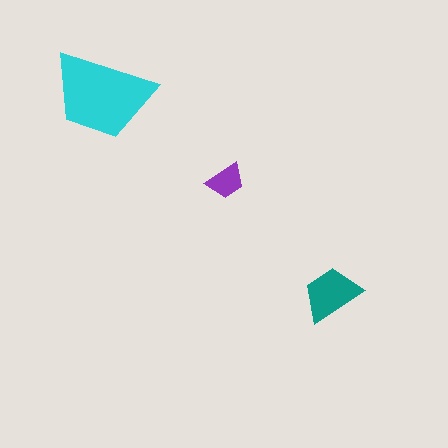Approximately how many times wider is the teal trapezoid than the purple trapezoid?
About 1.5 times wider.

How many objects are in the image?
There are 3 objects in the image.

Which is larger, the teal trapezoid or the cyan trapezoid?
The cyan one.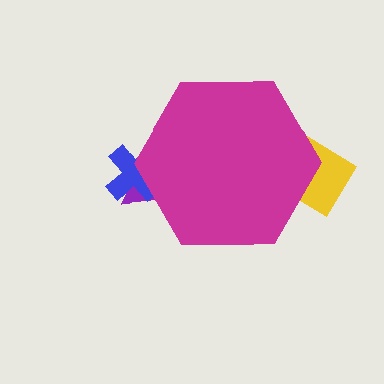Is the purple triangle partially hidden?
Yes, the purple triangle is partially hidden behind the magenta hexagon.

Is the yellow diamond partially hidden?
Yes, the yellow diamond is partially hidden behind the magenta hexagon.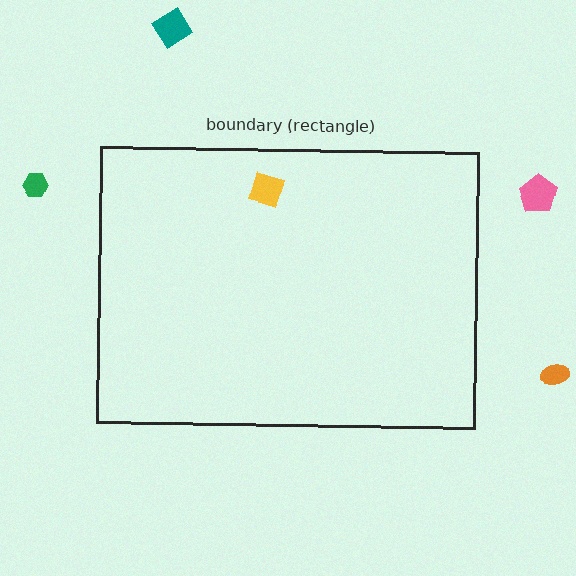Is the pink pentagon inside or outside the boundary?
Outside.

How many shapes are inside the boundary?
1 inside, 4 outside.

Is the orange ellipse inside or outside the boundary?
Outside.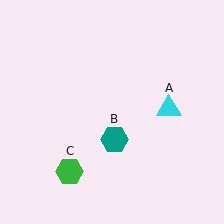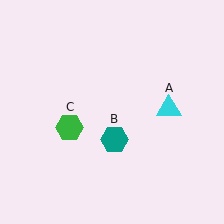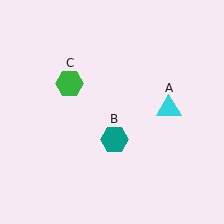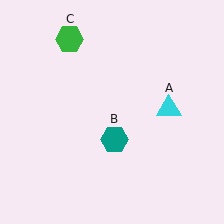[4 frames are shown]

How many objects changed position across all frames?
1 object changed position: green hexagon (object C).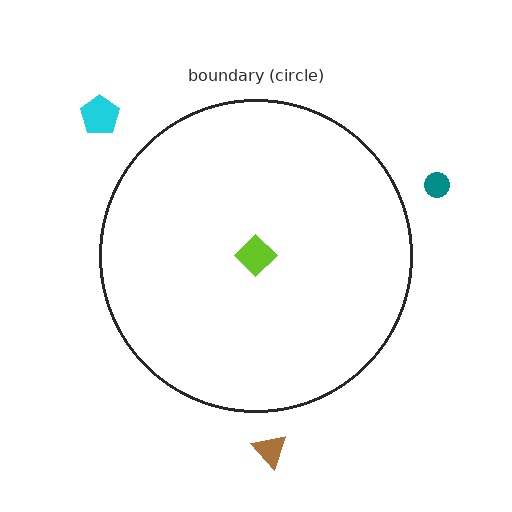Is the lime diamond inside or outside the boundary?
Inside.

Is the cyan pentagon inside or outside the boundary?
Outside.